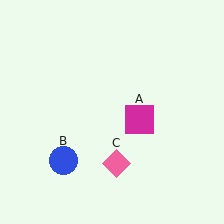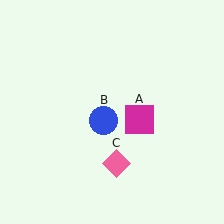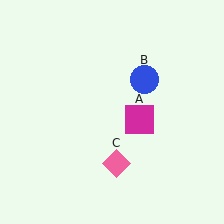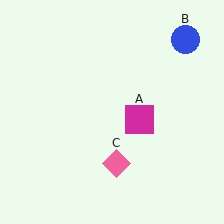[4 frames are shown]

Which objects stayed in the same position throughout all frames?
Magenta square (object A) and pink diamond (object C) remained stationary.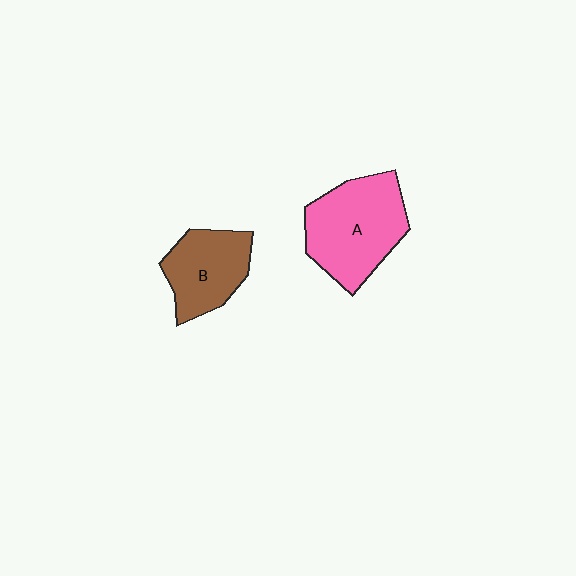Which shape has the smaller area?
Shape B (brown).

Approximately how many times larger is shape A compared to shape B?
Approximately 1.4 times.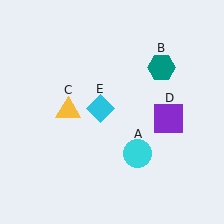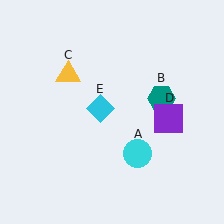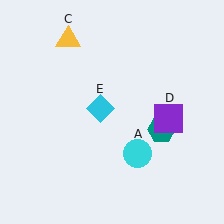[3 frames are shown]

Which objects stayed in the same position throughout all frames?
Cyan circle (object A) and purple square (object D) and cyan diamond (object E) remained stationary.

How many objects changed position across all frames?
2 objects changed position: teal hexagon (object B), yellow triangle (object C).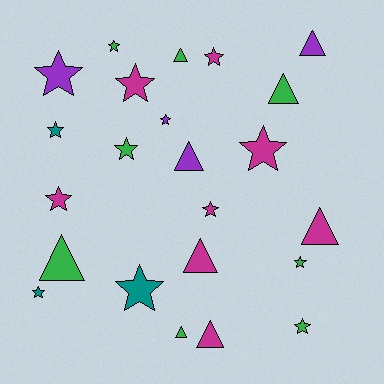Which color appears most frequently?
Magenta, with 8 objects.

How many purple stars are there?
There are 2 purple stars.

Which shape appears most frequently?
Star, with 14 objects.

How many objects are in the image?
There are 23 objects.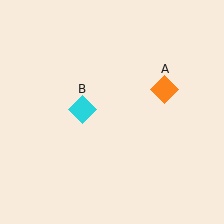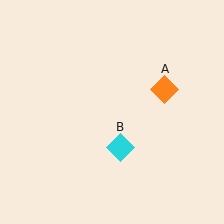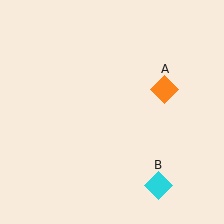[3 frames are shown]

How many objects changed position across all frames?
1 object changed position: cyan diamond (object B).